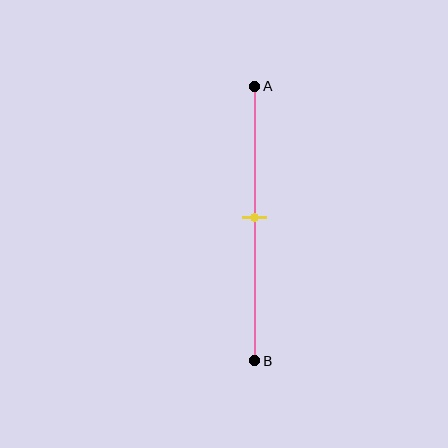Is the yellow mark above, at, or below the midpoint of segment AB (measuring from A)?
The yellow mark is approximately at the midpoint of segment AB.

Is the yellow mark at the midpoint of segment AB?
Yes, the mark is approximately at the midpoint.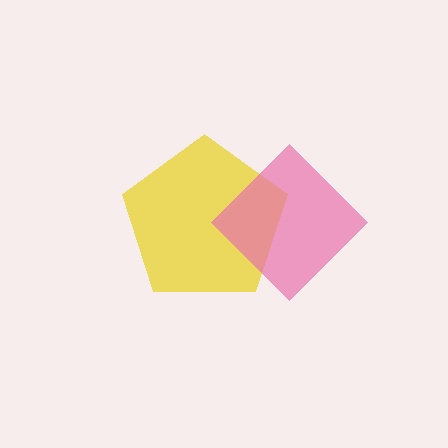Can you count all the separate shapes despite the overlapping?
Yes, there are 2 separate shapes.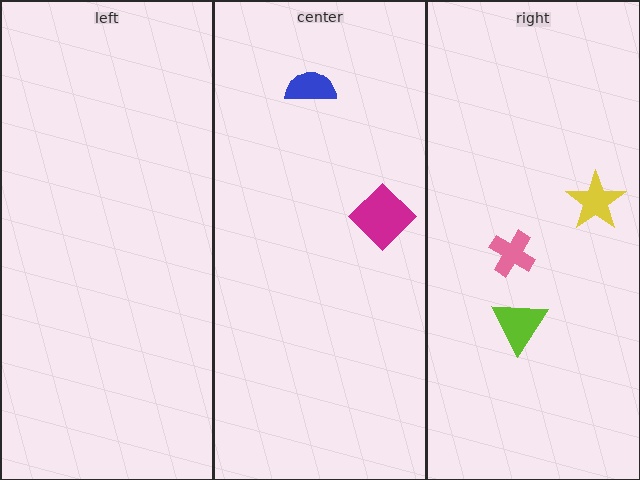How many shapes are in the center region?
2.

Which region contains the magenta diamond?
The center region.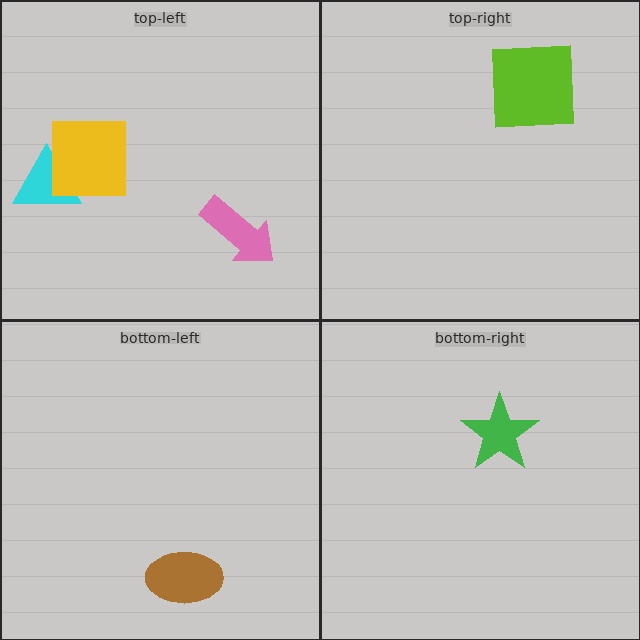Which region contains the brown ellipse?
The bottom-left region.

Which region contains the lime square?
The top-right region.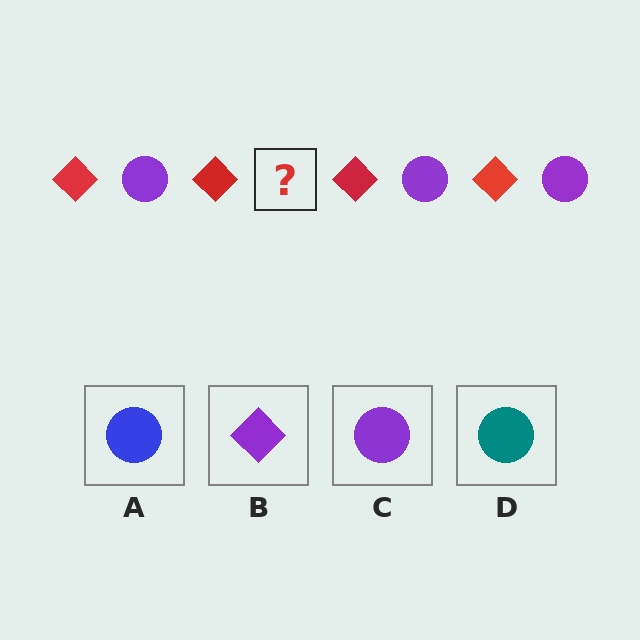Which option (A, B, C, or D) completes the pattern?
C.